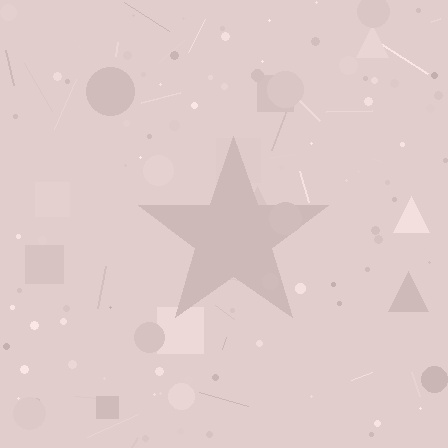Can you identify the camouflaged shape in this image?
The camouflaged shape is a star.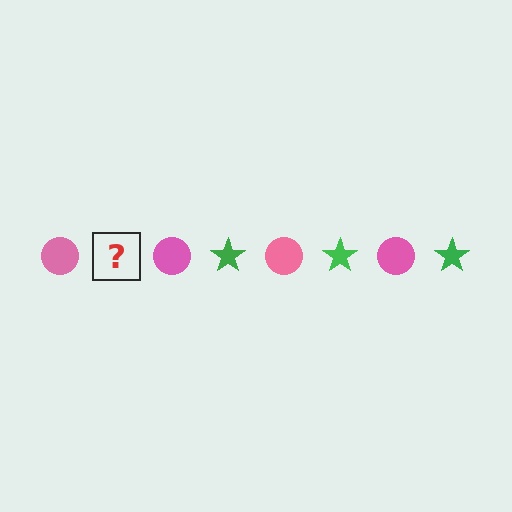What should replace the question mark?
The question mark should be replaced with a green star.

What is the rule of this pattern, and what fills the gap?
The rule is that the pattern alternates between pink circle and green star. The gap should be filled with a green star.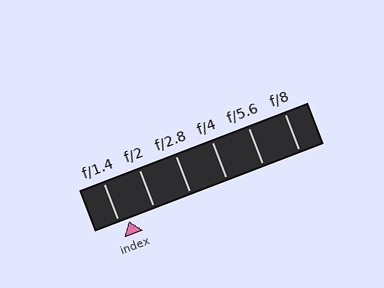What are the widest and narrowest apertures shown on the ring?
The widest aperture shown is f/1.4 and the narrowest is f/8.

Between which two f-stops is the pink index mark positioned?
The index mark is between f/1.4 and f/2.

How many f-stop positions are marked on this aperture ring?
There are 6 f-stop positions marked.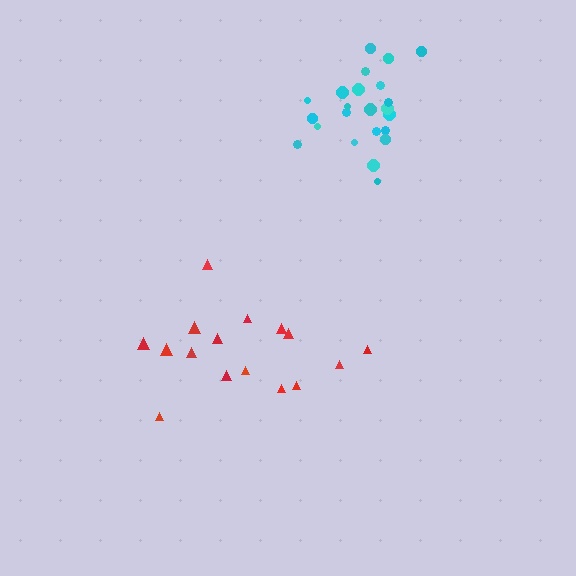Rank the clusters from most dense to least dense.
cyan, red.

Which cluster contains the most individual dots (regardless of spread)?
Cyan (23).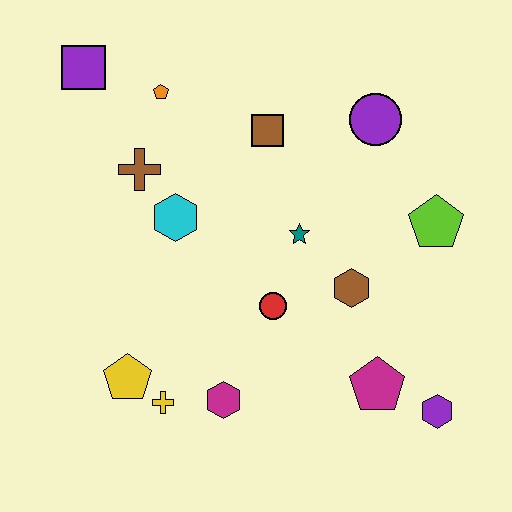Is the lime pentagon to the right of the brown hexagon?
Yes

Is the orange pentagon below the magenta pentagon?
No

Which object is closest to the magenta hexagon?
The yellow cross is closest to the magenta hexagon.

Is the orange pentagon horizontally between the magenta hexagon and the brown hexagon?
No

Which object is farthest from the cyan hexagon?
The purple hexagon is farthest from the cyan hexagon.